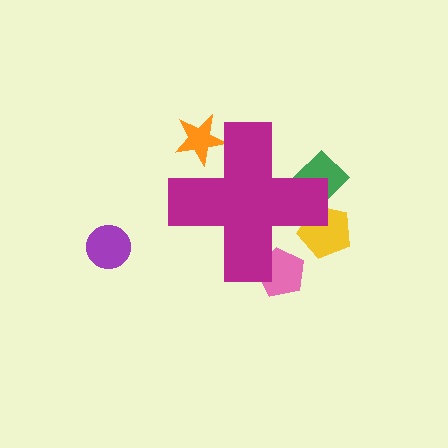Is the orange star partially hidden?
Yes, the orange star is partially hidden behind the magenta cross.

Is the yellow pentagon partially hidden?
Yes, the yellow pentagon is partially hidden behind the magenta cross.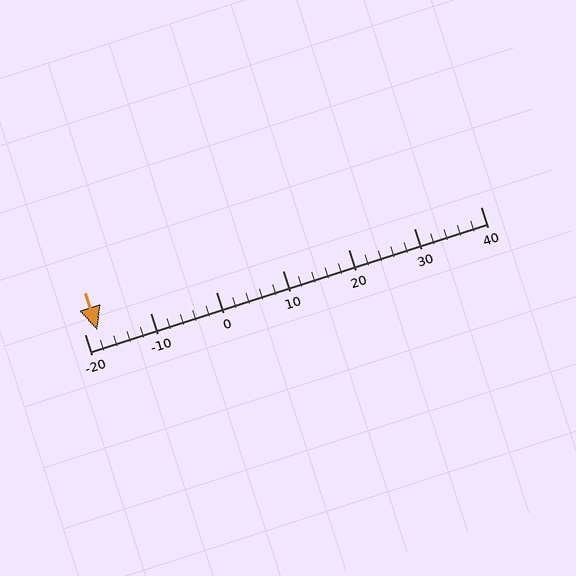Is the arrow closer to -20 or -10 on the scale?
The arrow is closer to -20.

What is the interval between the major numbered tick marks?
The major tick marks are spaced 10 units apart.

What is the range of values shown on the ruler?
The ruler shows values from -20 to 40.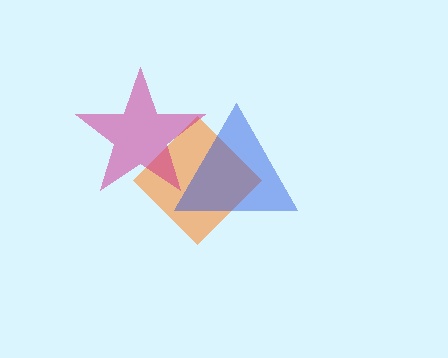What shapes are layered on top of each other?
The layered shapes are: an orange diamond, a magenta star, a blue triangle.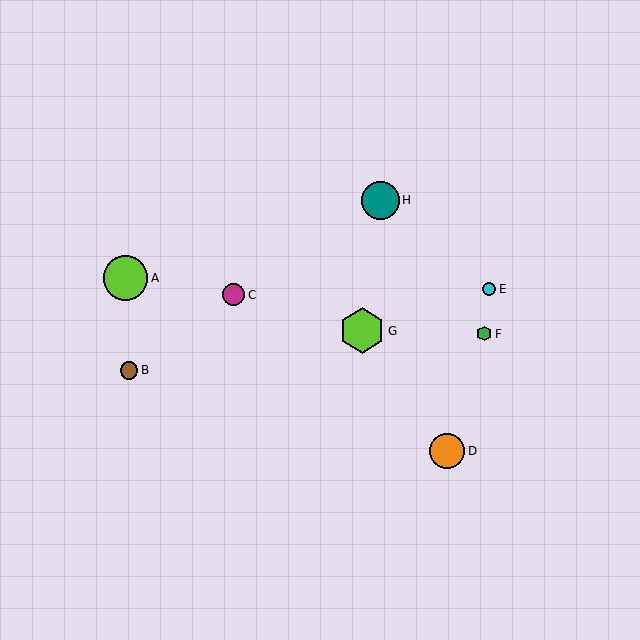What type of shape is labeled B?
Shape B is a brown circle.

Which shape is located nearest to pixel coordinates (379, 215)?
The teal circle (labeled H) at (380, 200) is nearest to that location.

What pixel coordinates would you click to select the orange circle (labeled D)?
Click at (447, 451) to select the orange circle D.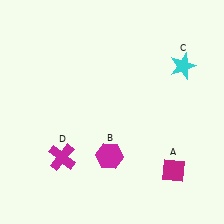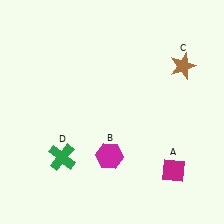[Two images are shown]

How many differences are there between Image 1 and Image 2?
There are 2 differences between the two images.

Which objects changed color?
C changed from cyan to brown. D changed from magenta to green.